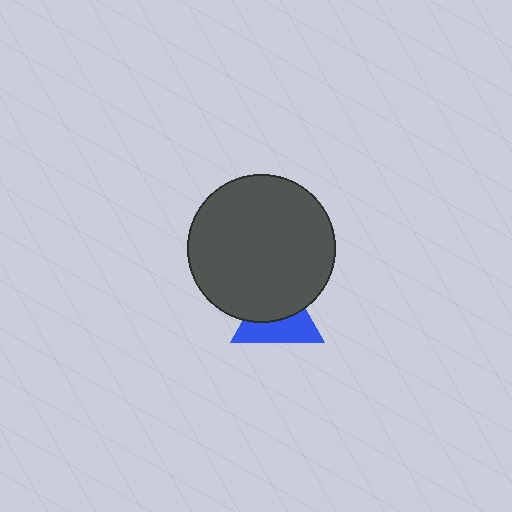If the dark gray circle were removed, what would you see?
You would see the complete blue triangle.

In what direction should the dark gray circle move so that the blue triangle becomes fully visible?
The dark gray circle should move up. That is the shortest direction to clear the overlap and leave the blue triangle fully visible.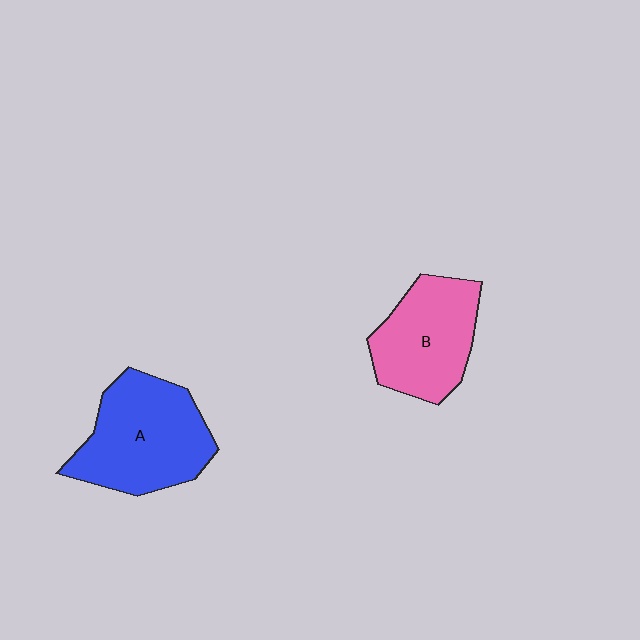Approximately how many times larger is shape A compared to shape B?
Approximately 1.2 times.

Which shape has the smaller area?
Shape B (pink).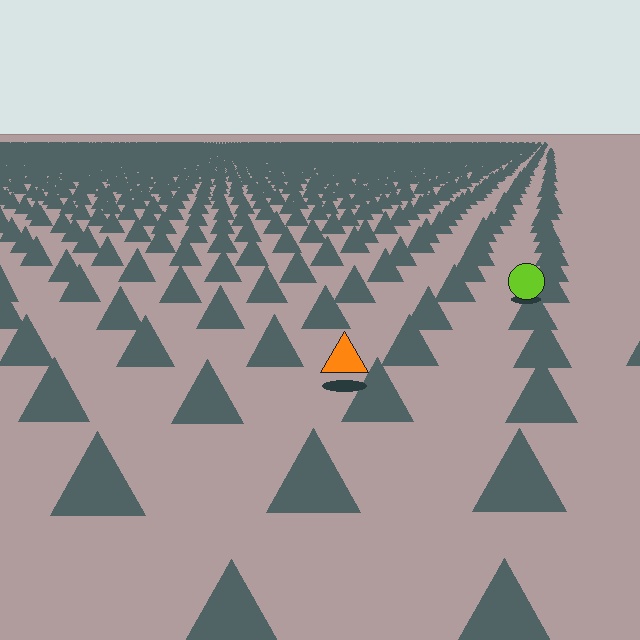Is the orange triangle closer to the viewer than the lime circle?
Yes. The orange triangle is closer — you can tell from the texture gradient: the ground texture is coarser near it.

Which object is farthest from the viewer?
The lime circle is farthest from the viewer. It appears smaller and the ground texture around it is denser.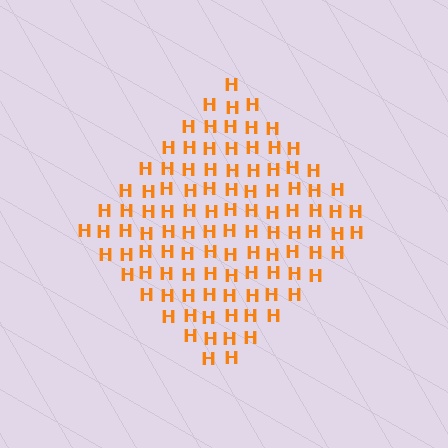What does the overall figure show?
The overall figure shows a diamond.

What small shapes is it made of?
It is made of small letter H's.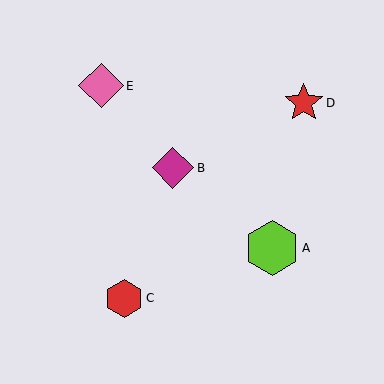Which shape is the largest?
The lime hexagon (labeled A) is the largest.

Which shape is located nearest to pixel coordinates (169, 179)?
The magenta diamond (labeled B) at (173, 168) is nearest to that location.